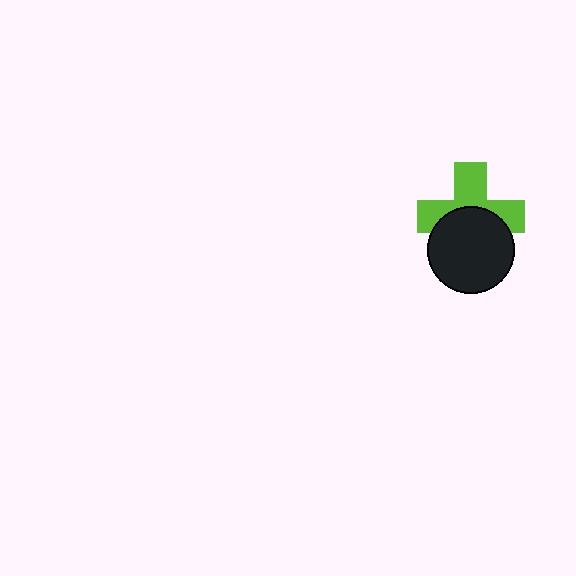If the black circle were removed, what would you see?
You would see the complete lime cross.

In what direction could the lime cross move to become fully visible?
The lime cross could move up. That would shift it out from behind the black circle entirely.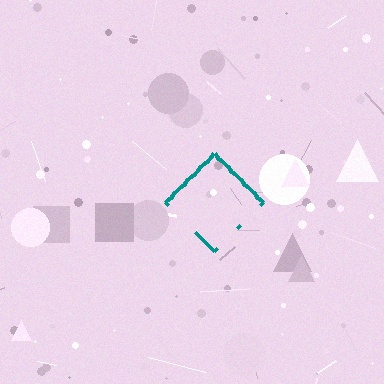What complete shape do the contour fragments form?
The contour fragments form a diamond.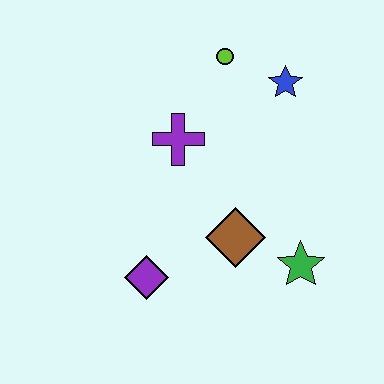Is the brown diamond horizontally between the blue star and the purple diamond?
Yes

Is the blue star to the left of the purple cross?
No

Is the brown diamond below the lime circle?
Yes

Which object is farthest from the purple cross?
The green star is farthest from the purple cross.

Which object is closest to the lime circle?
The blue star is closest to the lime circle.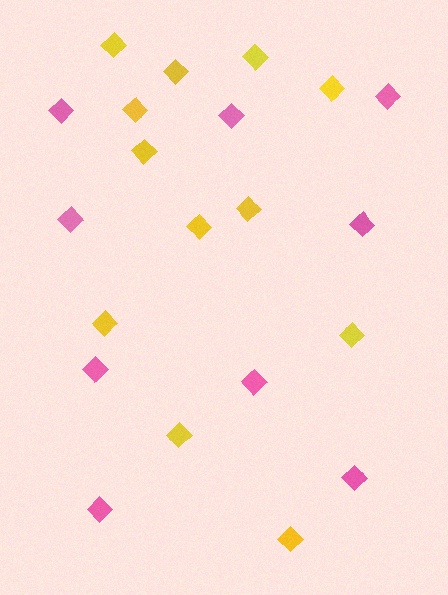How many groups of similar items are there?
There are 2 groups: one group of pink diamonds (9) and one group of yellow diamonds (12).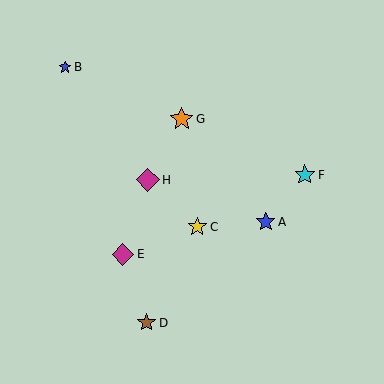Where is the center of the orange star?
The center of the orange star is at (182, 119).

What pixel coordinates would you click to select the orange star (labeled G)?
Click at (182, 119) to select the orange star G.